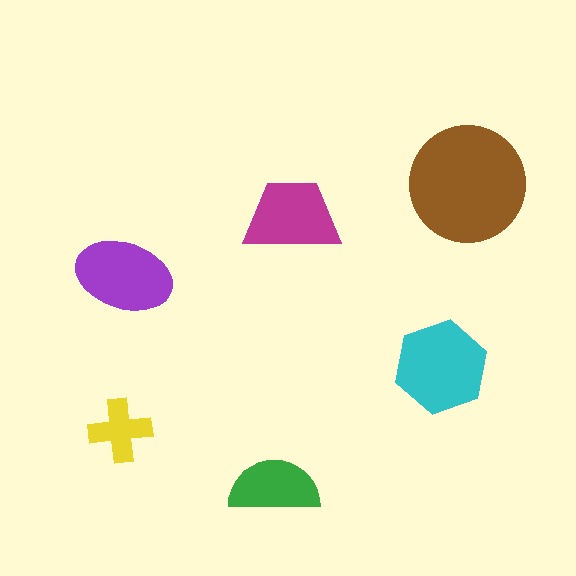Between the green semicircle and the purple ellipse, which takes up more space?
The purple ellipse.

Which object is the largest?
The brown circle.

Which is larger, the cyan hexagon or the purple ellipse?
The cyan hexagon.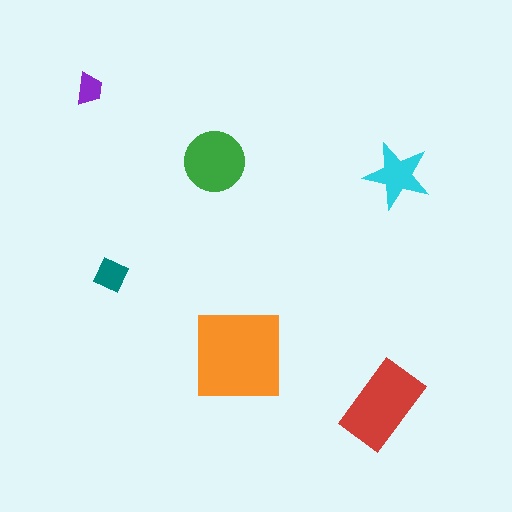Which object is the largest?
The orange square.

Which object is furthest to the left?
The purple trapezoid is leftmost.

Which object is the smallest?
The purple trapezoid.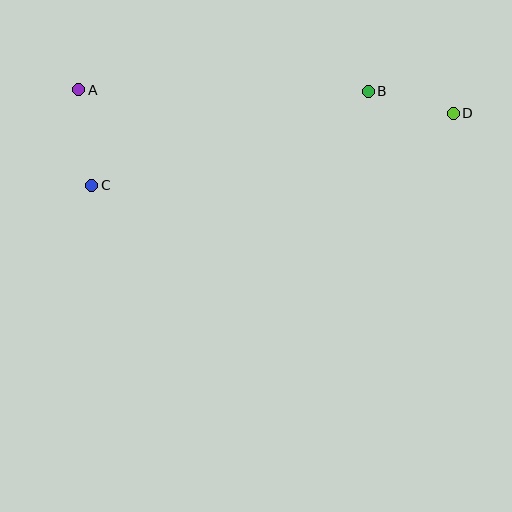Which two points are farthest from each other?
Points A and D are farthest from each other.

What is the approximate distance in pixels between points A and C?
The distance between A and C is approximately 96 pixels.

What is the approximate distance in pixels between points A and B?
The distance between A and B is approximately 289 pixels.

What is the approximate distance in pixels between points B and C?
The distance between B and C is approximately 292 pixels.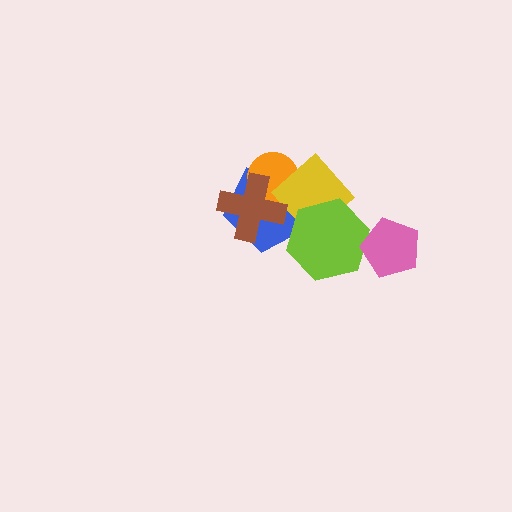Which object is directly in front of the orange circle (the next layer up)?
The yellow diamond is directly in front of the orange circle.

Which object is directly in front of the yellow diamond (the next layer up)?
The lime hexagon is directly in front of the yellow diamond.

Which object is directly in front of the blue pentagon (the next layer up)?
The orange circle is directly in front of the blue pentagon.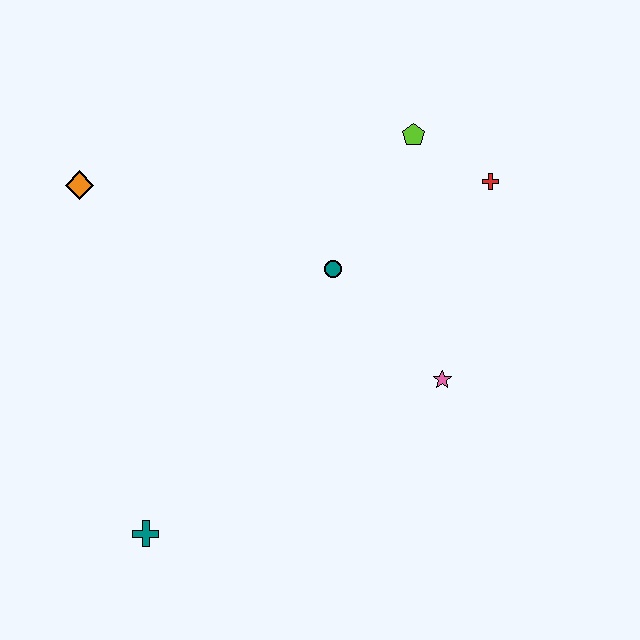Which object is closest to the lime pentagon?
The red cross is closest to the lime pentagon.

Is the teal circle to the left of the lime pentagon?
Yes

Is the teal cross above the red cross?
No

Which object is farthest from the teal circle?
The teal cross is farthest from the teal circle.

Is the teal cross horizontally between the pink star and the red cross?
No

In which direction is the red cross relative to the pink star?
The red cross is above the pink star.